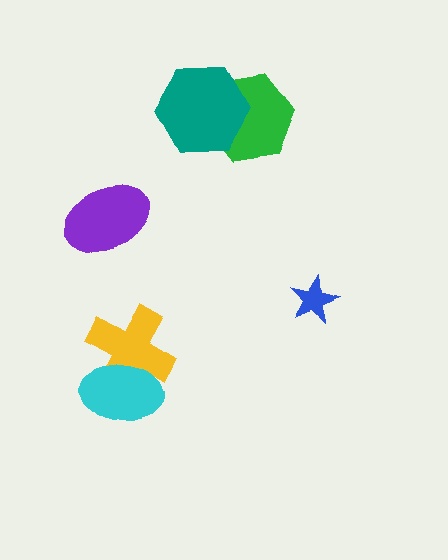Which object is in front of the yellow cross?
The cyan ellipse is in front of the yellow cross.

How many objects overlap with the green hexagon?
1 object overlaps with the green hexagon.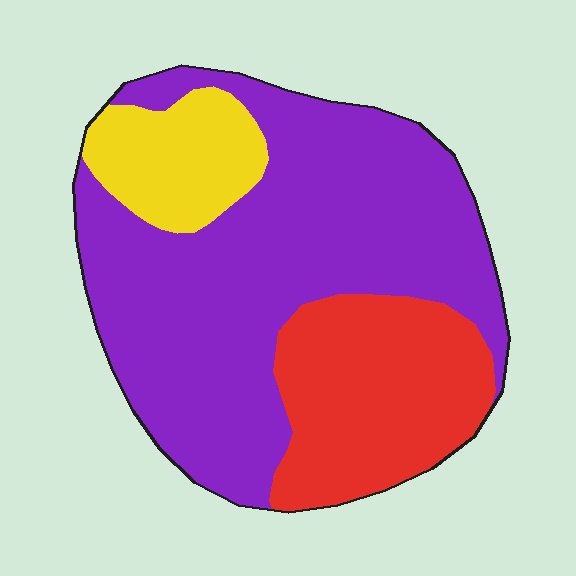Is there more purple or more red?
Purple.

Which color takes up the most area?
Purple, at roughly 60%.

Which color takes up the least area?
Yellow, at roughly 15%.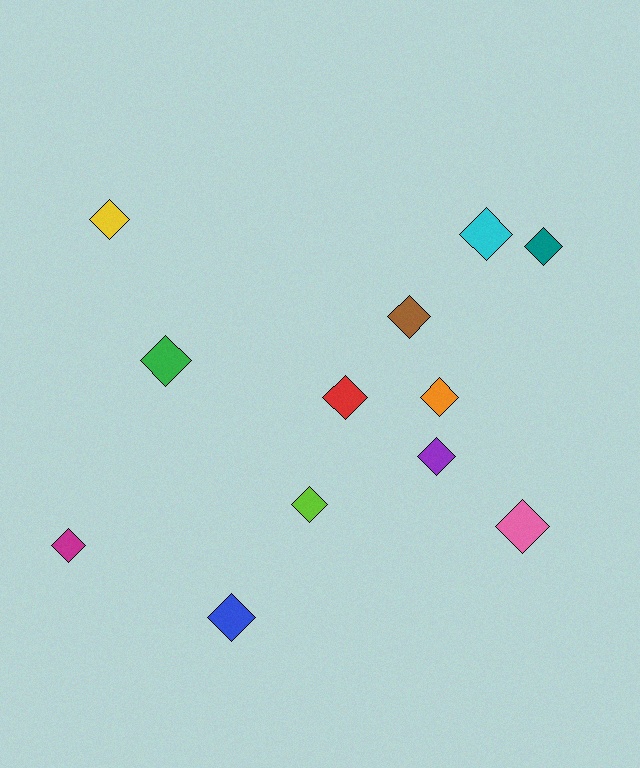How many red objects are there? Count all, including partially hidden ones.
There is 1 red object.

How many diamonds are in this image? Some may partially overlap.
There are 12 diamonds.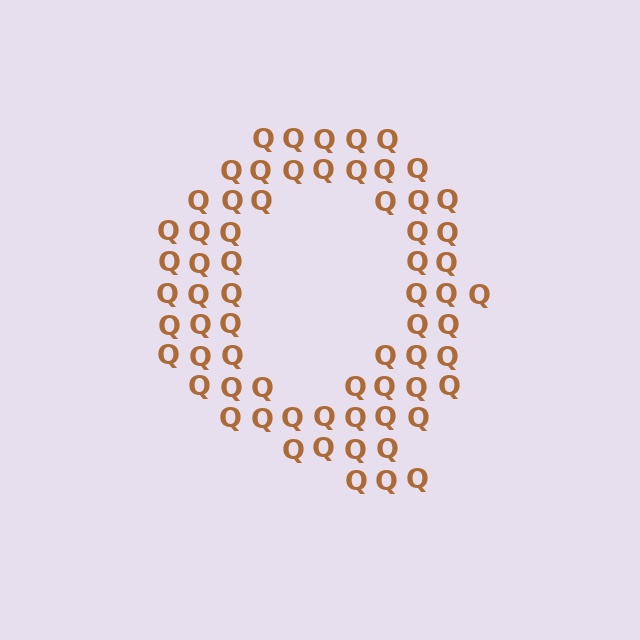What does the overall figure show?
The overall figure shows the letter Q.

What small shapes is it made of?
It is made of small letter Q's.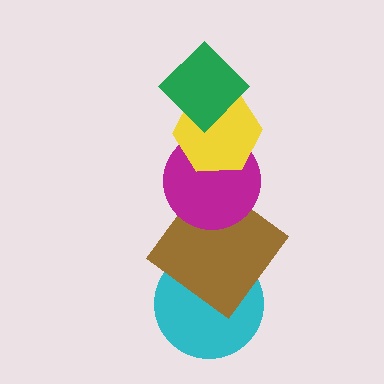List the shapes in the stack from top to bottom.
From top to bottom: the green diamond, the yellow hexagon, the magenta circle, the brown diamond, the cyan circle.